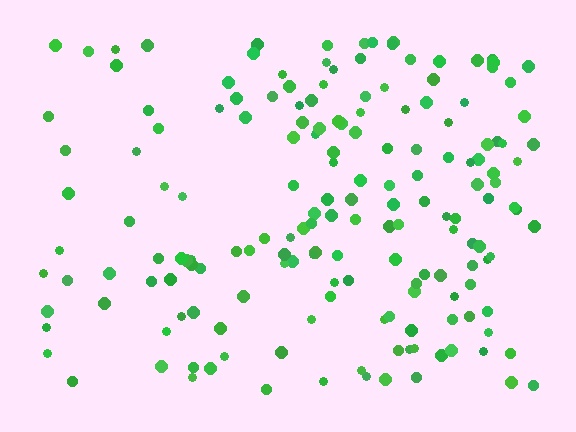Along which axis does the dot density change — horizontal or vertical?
Horizontal.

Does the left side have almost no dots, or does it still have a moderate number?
Still a moderate number, just noticeably fewer than the right.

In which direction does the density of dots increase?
From left to right, with the right side densest.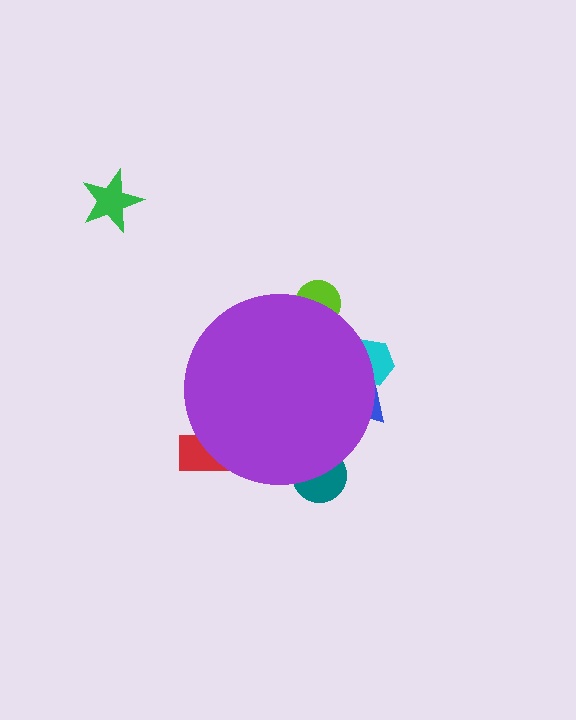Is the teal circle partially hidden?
Yes, the teal circle is partially hidden behind the purple circle.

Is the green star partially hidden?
No, the green star is fully visible.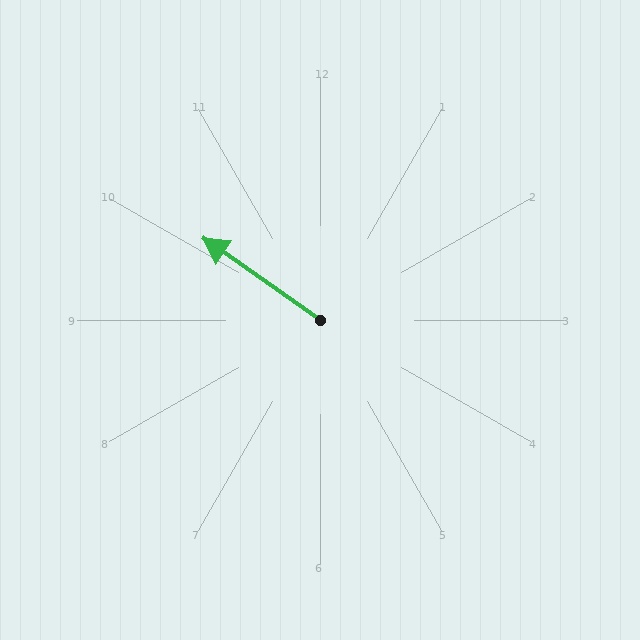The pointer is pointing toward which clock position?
Roughly 10 o'clock.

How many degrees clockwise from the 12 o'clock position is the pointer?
Approximately 305 degrees.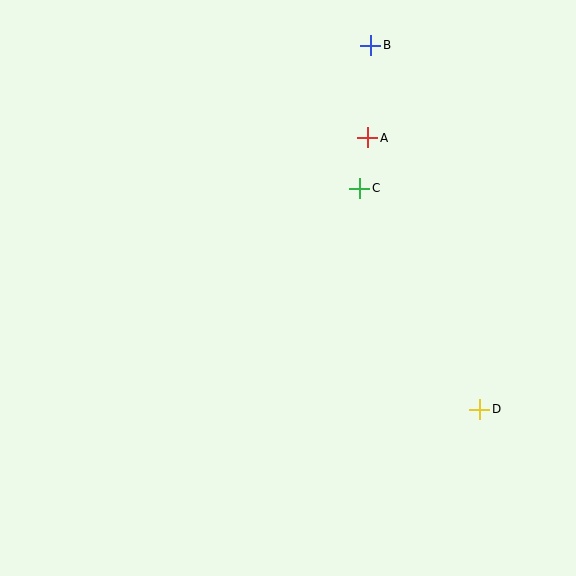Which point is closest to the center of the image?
Point C at (360, 188) is closest to the center.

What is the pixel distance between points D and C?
The distance between D and C is 252 pixels.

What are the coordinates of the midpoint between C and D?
The midpoint between C and D is at (420, 299).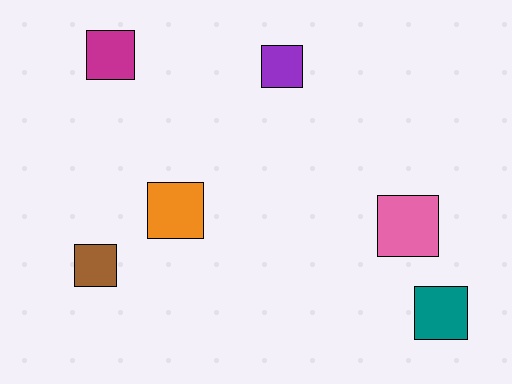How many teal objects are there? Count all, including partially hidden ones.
There is 1 teal object.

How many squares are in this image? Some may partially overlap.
There are 6 squares.